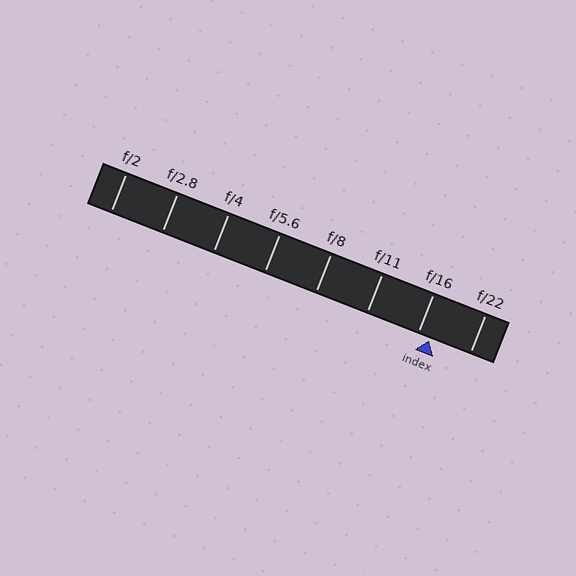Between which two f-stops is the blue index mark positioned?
The index mark is between f/16 and f/22.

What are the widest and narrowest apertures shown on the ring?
The widest aperture shown is f/2 and the narrowest is f/22.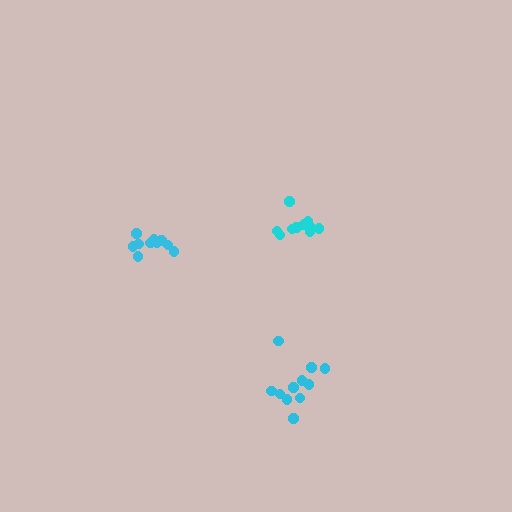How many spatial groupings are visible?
There are 3 spatial groupings.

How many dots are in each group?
Group 1: 10 dots, Group 2: 10 dots, Group 3: 11 dots (31 total).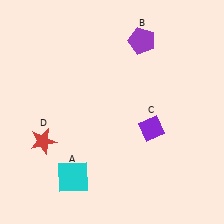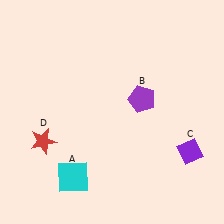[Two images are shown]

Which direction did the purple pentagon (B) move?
The purple pentagon (B) moved down.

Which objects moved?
The objects that moved are: the purple pentagon (B), the purple diamond (C).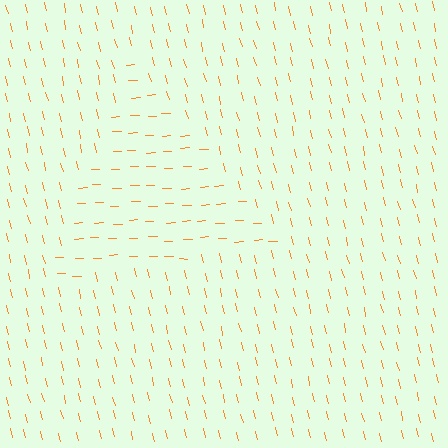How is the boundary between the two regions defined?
The boundary is defined purely by a change in line orientation (approximately 79 degrees difference). All lines are the same color and thickness.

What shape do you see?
I see a triangle.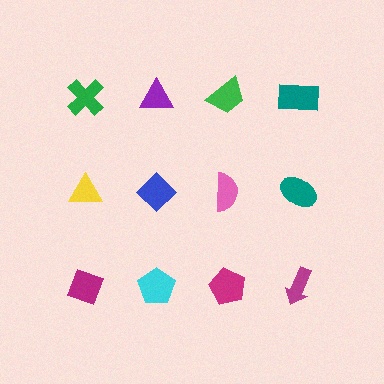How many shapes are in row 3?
4 shapes.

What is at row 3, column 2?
A cyan pentagon.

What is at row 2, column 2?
A blue diamond.